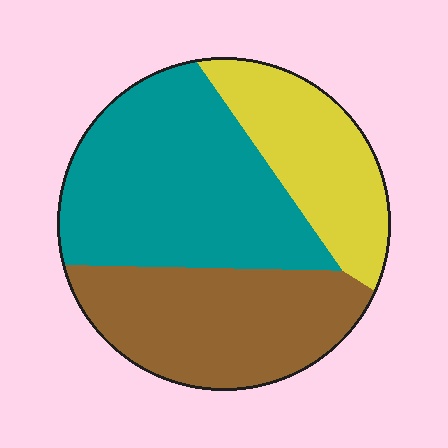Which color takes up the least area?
Yellow, at roughly 25%.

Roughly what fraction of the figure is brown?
Brown covers around 35% of the figure.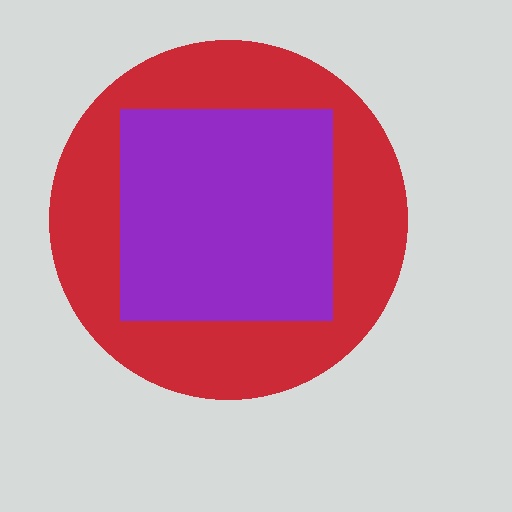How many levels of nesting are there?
2.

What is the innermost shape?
The purple square.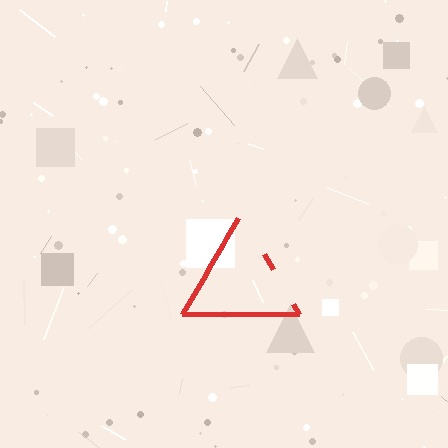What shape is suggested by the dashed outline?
The dashed outline suggests a triangle.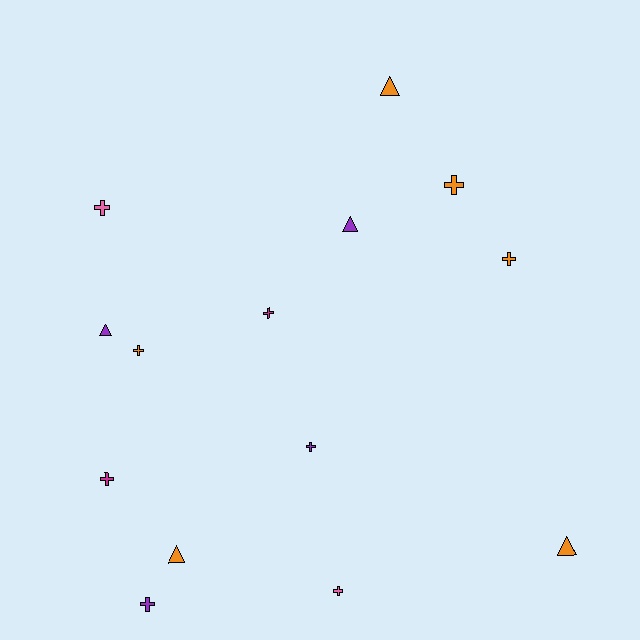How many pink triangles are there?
There are no pink triangles.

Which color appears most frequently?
Orange, with 6 objects.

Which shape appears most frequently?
Cross, with 9 objects.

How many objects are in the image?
There are 14 objects.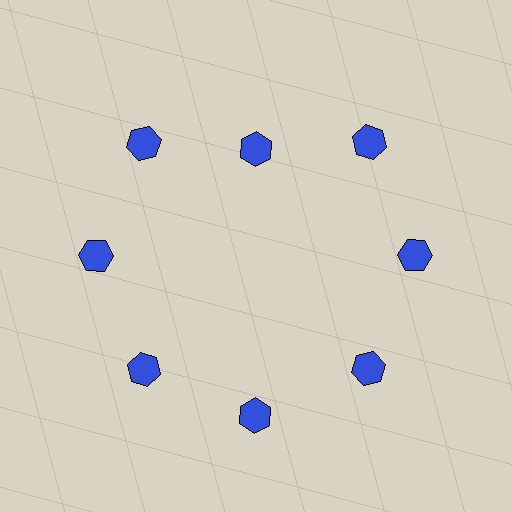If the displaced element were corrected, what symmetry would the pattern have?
It would have 8-fold rotational symmetry — the pattern would map onto itself every 45 degrees.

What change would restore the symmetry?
The symmetry would be restored by moving it outward, back onto the ring so that all 8 hexagons sit at equal angles and equal distance from the center.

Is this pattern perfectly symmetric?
No. The 8 blue hexagons are arranged in a ring, but one element near the 12 o'clock position is pulled inward toward the center, breaking the 8-fold rotational symmetry.